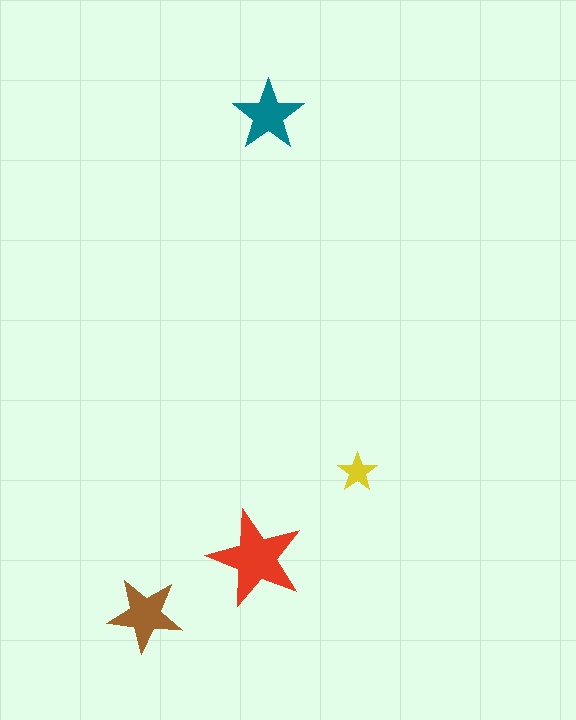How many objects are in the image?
There are 4 objects in the image.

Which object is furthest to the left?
The brown star is leftmost.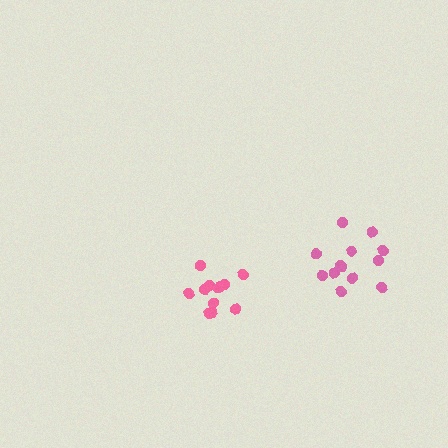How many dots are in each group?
Group 1: 13 dots, Group 2: 13 dots (26 total).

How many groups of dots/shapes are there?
There are 2 groups.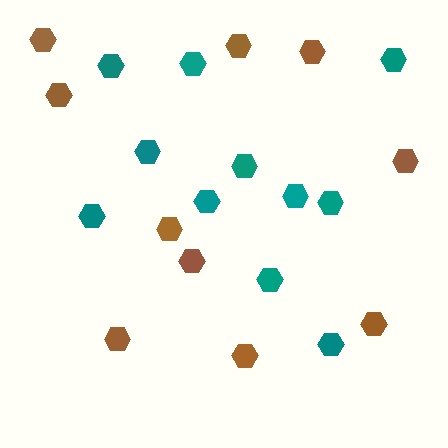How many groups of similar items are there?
There are 2 groups: one group of teal hexagons (11) and one group of brown hexagons (10).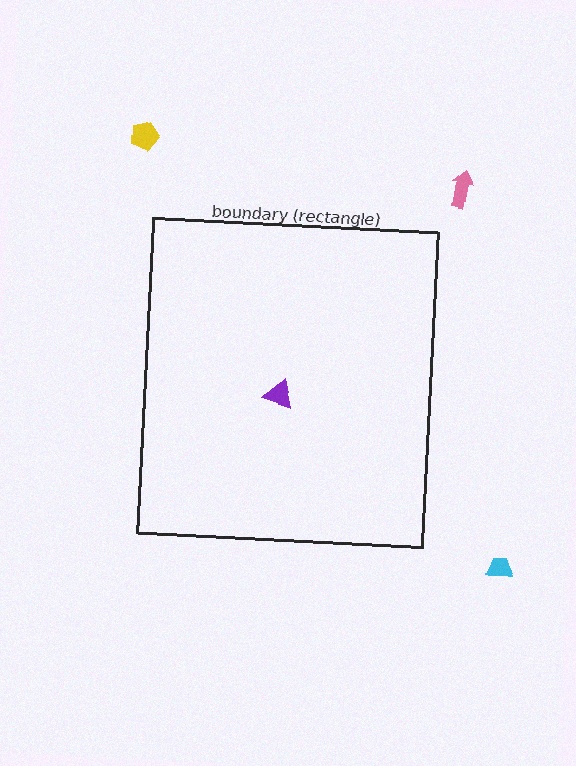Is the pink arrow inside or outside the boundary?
Outside.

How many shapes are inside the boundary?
1 inside, 3 outside.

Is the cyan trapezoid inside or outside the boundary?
Outside.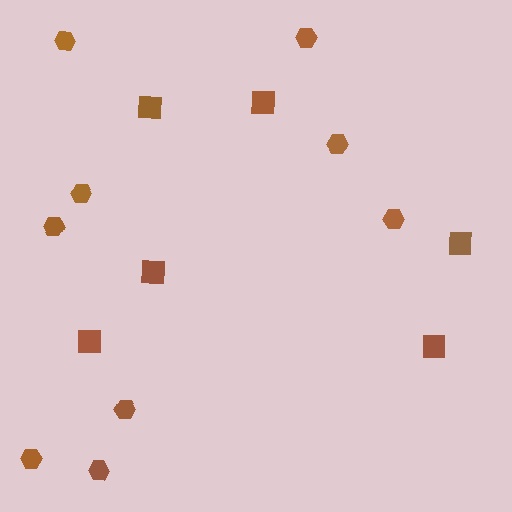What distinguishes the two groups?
There are 2 groups: one group of hexagons (9) and one group of squares (6).